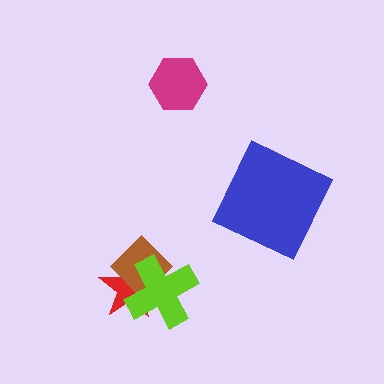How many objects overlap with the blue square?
0 objects overlap with the blue square.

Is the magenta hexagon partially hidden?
No, no other shape covers it.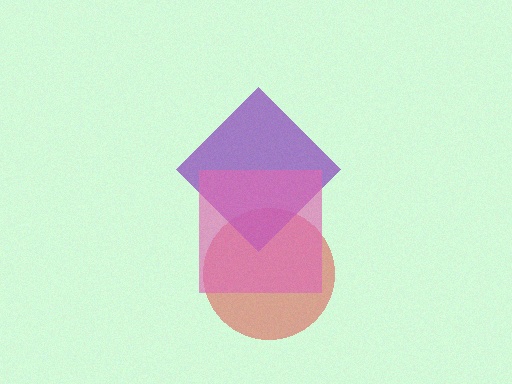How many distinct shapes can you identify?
There are 3 distinct shapes: a red circle, a purple diamond, a pink square.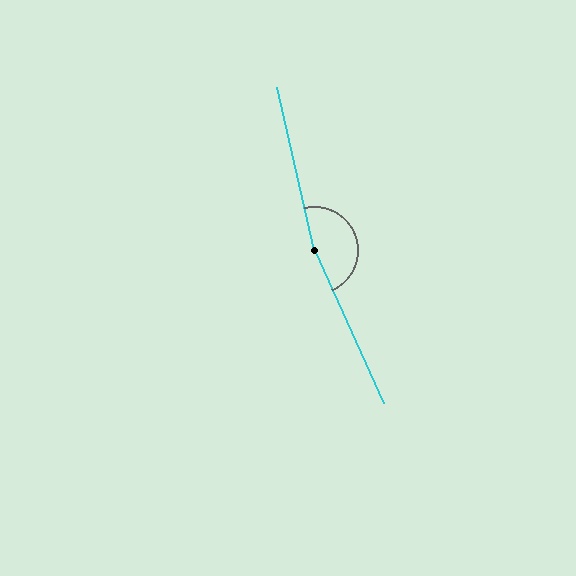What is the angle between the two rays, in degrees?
Approximately 169 degrees.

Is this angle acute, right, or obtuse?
It is obtuse.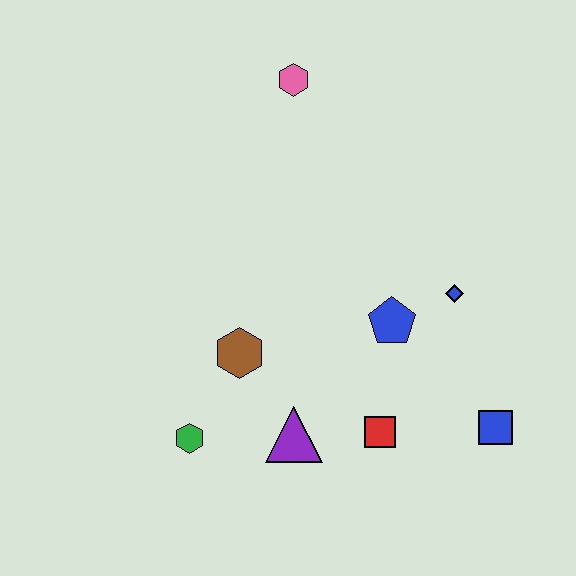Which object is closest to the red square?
The purple triangle is closest to the red square.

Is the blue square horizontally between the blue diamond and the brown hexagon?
No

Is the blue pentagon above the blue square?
Yes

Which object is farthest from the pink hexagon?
The blue square is farthest from the pink hexagon.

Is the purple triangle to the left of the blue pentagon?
Yes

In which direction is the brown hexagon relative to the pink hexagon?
The brown hexagon is below the pink hexagon.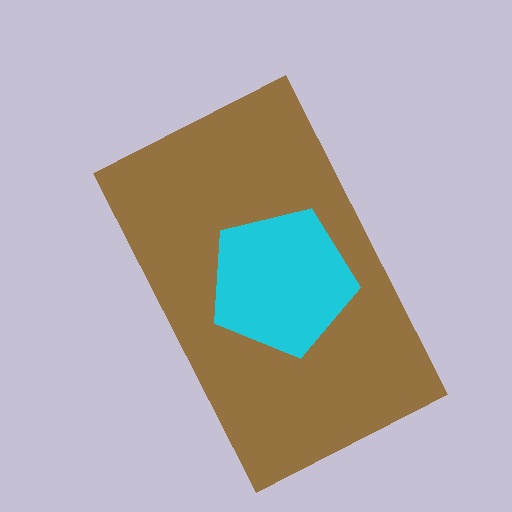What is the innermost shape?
The cyan pentagon.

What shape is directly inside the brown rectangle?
The cyan pentagon.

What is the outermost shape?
The brown rectangle.